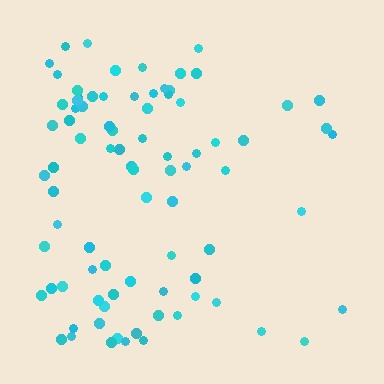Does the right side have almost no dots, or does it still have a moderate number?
Still a moderate number, just noticeably fewer than the left.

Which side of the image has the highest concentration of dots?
The left.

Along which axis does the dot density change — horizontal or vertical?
Horizontal.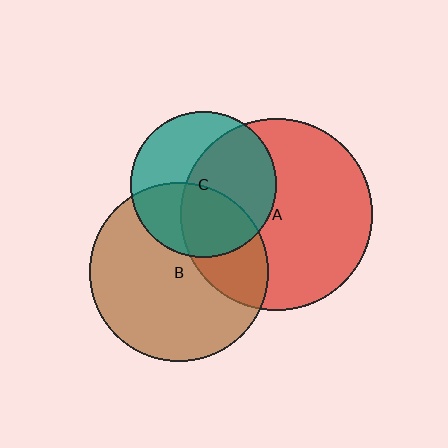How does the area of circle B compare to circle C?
Approximately 1.5 times.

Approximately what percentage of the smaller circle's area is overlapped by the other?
Approximately 30%.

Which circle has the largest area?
Circle A (red).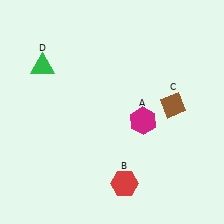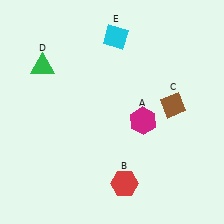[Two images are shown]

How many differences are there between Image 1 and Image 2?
There is 1 difference between the two images.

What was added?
A cyan diamond (E) was added in Image 2.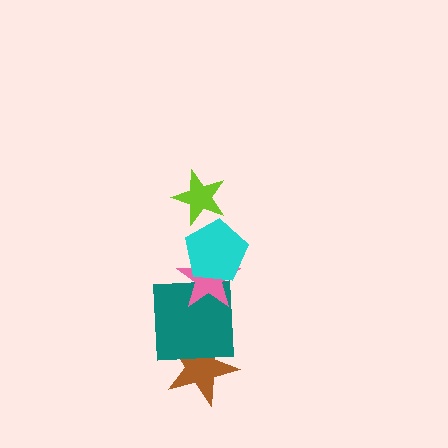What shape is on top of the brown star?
The teal square is on top of the brown star.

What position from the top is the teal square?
The teal square is 4th from the top.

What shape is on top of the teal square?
The pink star is on top of the teal square.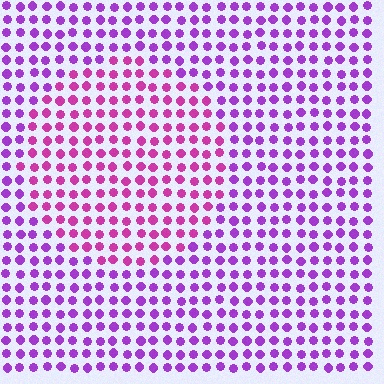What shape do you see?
I see a circle.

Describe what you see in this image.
The image is filled with small purple elements in a uniform arrangement. A circle-shaped region is visible where the elements are tinted to a slightly different hue, forming a subtle color boundary.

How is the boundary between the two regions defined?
The boundary is defined purely by a slight shift in hue (about 33 degrees). Spacing, size, and orientation are identical on both sides.